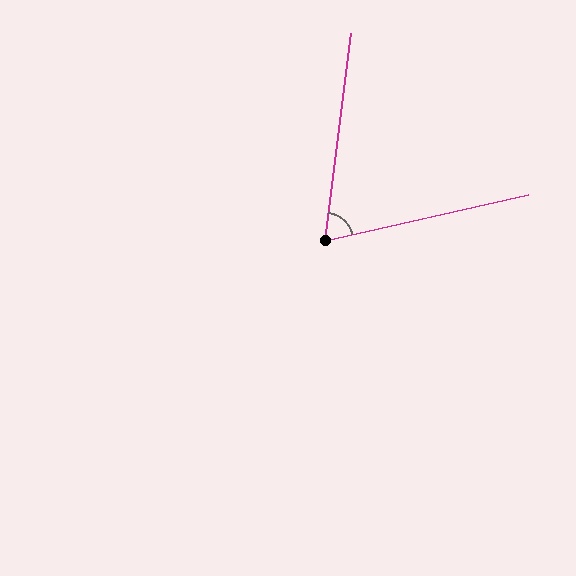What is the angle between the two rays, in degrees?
Approximately 70 degrees.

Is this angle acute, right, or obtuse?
It is acute.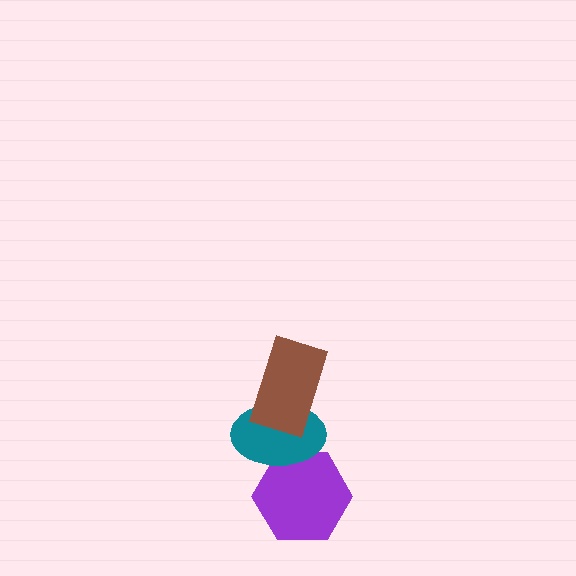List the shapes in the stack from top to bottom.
From top to bottom: the brown rectangle, the teal ellipse, the purple hexagon.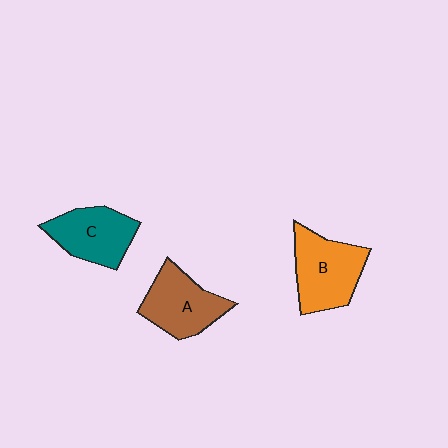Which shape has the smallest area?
Shape C (teal).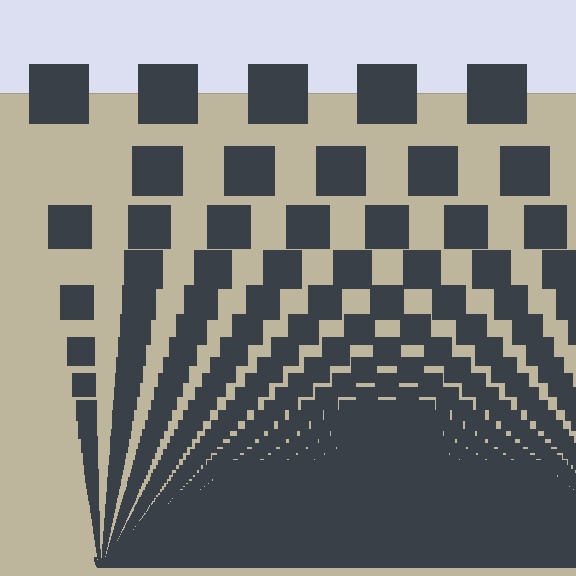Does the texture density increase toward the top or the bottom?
Density increases toward the bottom.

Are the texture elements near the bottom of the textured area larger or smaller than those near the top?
Smaller. The gradient is inverted — elements near the bottom are smaller and denser.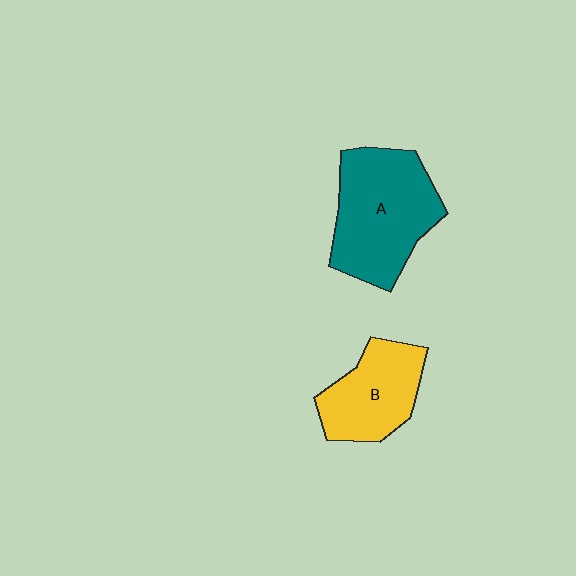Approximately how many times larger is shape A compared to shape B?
Approximately 1.5 times.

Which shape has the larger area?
Shape A (teal).